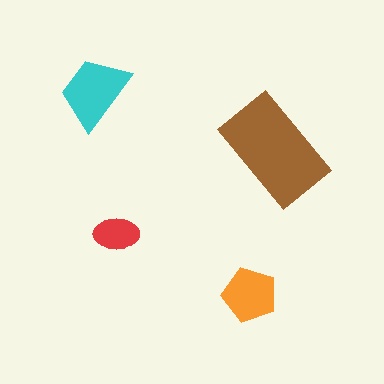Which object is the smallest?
The red ellipse.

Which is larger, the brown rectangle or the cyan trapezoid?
The brown rectangle.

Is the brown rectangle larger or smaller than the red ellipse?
Larger.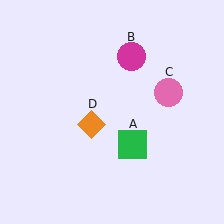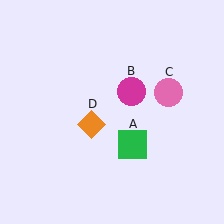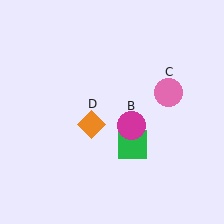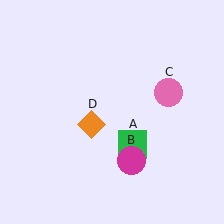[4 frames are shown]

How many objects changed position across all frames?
1 object changed position: magenta circle (object B).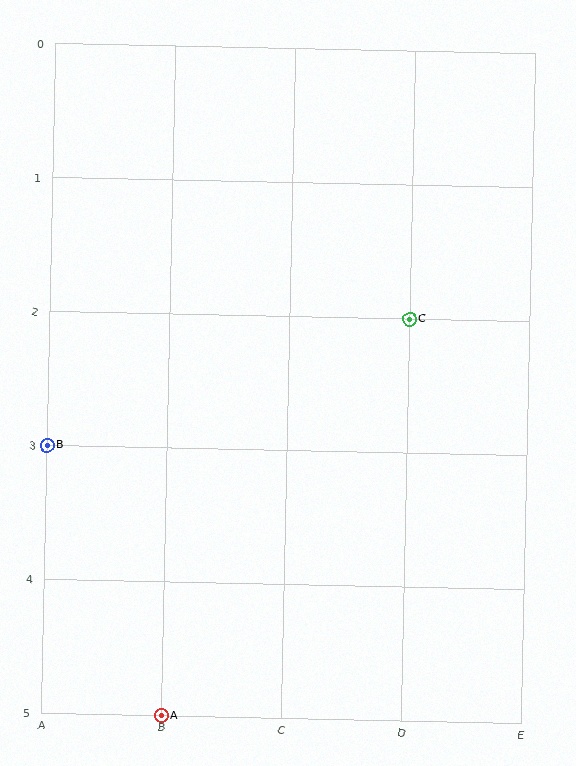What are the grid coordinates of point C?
Point C is at grid coordinates (D, 2).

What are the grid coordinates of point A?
Point A is at grid coordinates (B, 5).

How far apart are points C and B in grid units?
Points C and B are 3 columns and 1 row apart (about 3.2 grid units diagonally).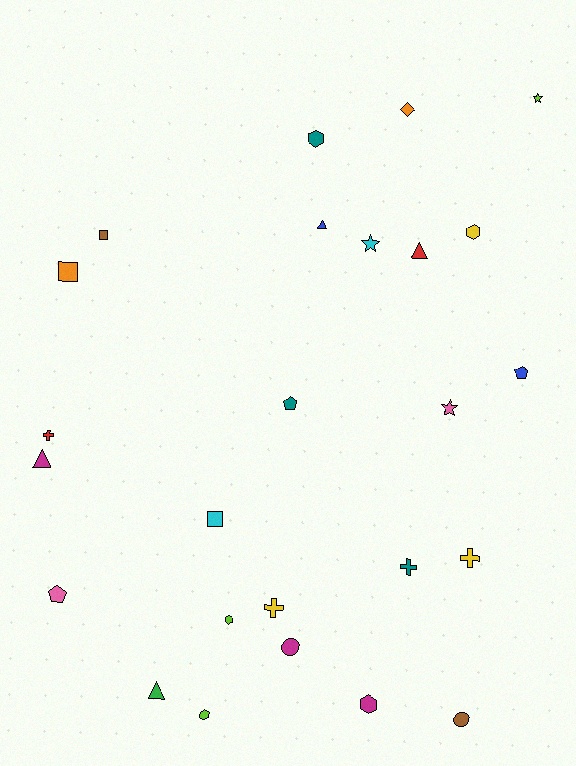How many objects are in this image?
There are 25 objects.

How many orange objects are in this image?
There are 2 orange objects.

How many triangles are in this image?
There are 4 triangles.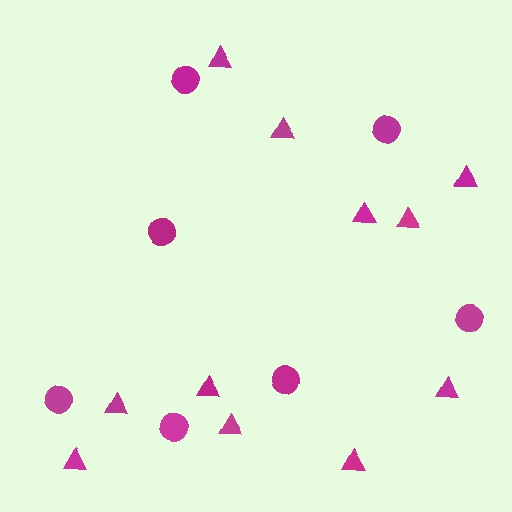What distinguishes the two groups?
There are 2 groups: one group of circles (7) and one group of triangles (11).